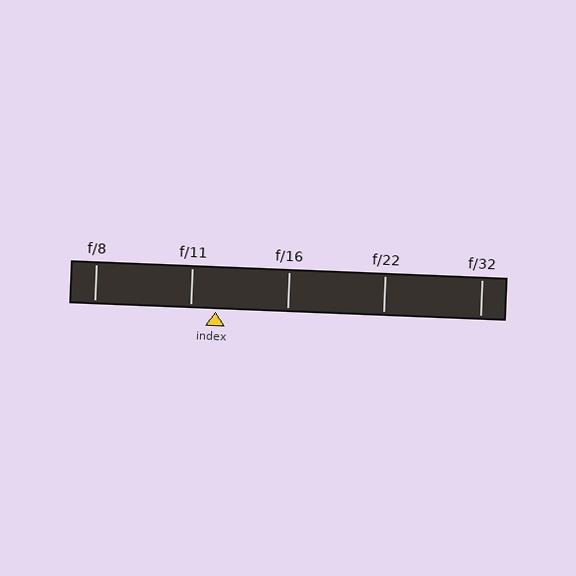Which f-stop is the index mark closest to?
The index mark is closest to f/11.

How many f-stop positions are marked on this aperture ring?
There are 5 f-stop positions marked.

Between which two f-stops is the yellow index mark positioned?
The index mark is between f/11 and f/16.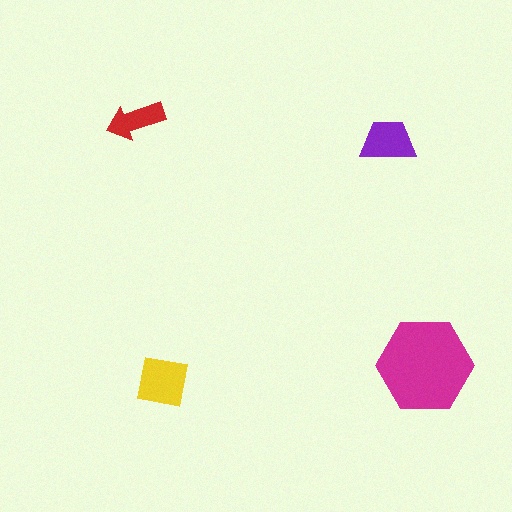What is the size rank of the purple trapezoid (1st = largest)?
3rd.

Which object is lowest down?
The yellow square is bottommost.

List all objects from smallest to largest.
The red arrow, the purple trapezoid, the yellow square, the magenta hexagon.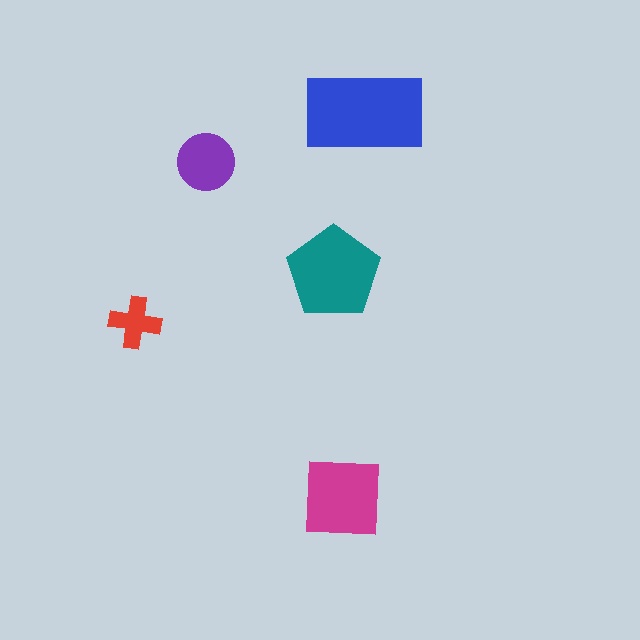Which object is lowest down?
The magenta square is bottommost.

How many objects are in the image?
There are 5 objects in the image.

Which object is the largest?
The blue rectangle.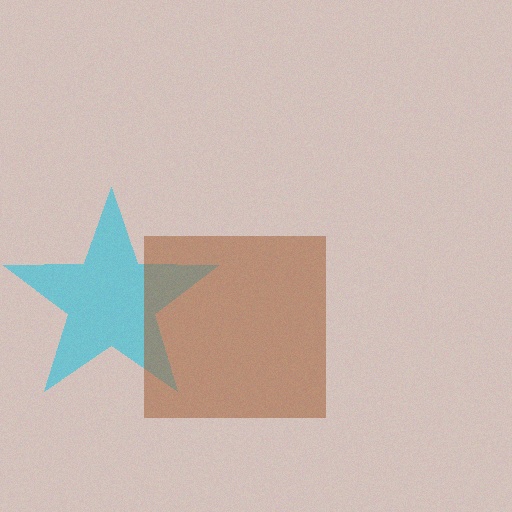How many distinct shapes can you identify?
There are 2 distinct shapes: a cyan star, a brown square.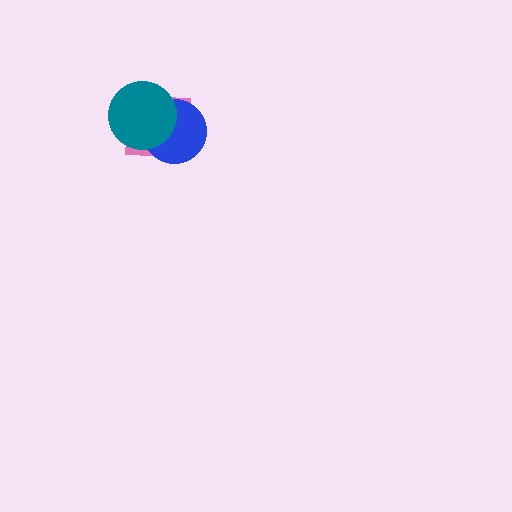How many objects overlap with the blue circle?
2 objects overlap with the blue circle.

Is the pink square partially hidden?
Yes, it is partially covered by another shape.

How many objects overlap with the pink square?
2 objects overlap with the pink square.